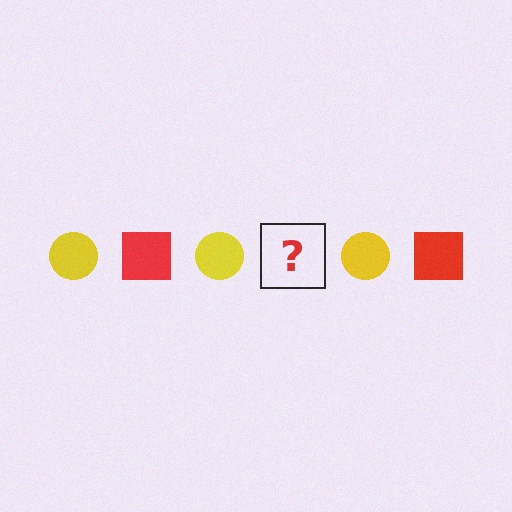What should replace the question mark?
The question mark should be replaced with a red square.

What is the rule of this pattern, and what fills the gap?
The rule is that the pattern alternates between yellow circle and red square. The gap should be filled with a red square.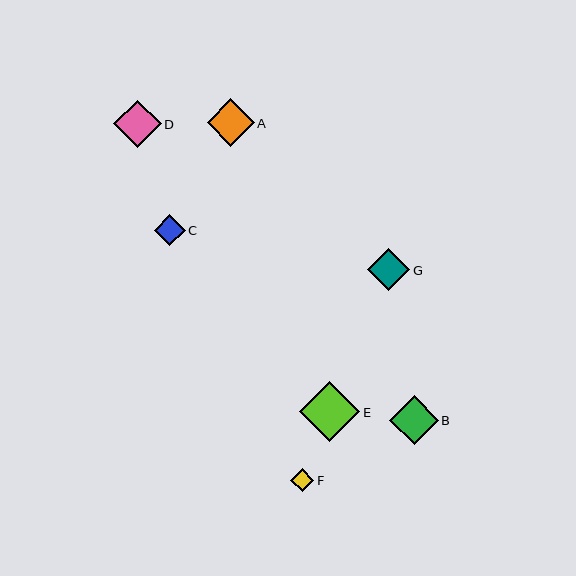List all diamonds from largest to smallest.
From largest to smallest: E, B, D, A, G, C, F.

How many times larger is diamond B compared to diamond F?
Diamond B is approximately 2.1 times the size of diamond F.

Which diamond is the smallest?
Diamond F is the smallest with a size of approximately 23 pixels.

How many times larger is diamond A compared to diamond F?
Diamond A is approximately 2.0 times the size of diamond F.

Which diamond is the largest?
Diamond E is the largest with a size of approximately 60 pixels.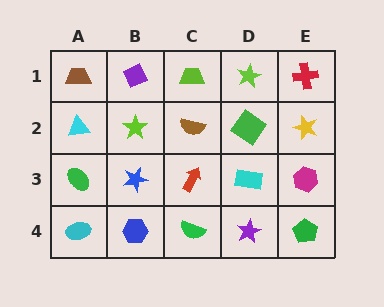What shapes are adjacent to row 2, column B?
A purple diamond (row 1, column B), a blue star (row 3, column B), a cyan triangle (row 2, column A), a brown semicircle (row 2, column C).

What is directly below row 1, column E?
A yellow star.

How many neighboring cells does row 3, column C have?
4.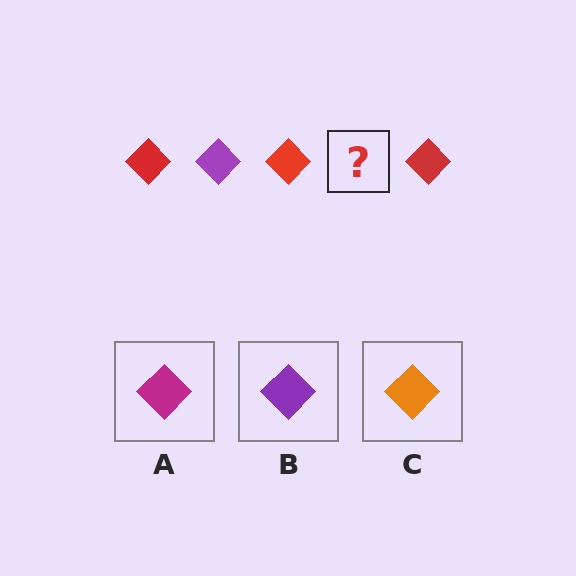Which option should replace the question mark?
Option B.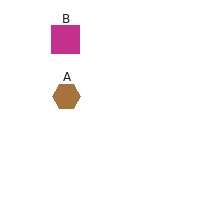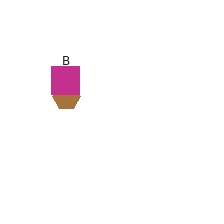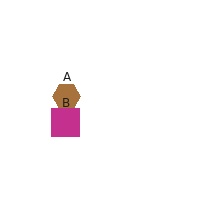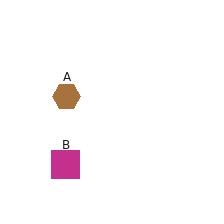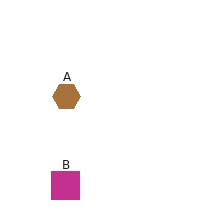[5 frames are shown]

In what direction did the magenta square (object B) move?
The magenta square (object B) moved down.